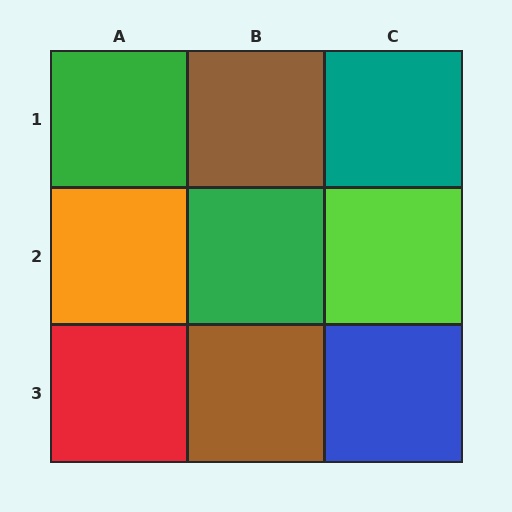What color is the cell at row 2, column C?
Lime.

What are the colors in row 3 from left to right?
Red, brown, blue.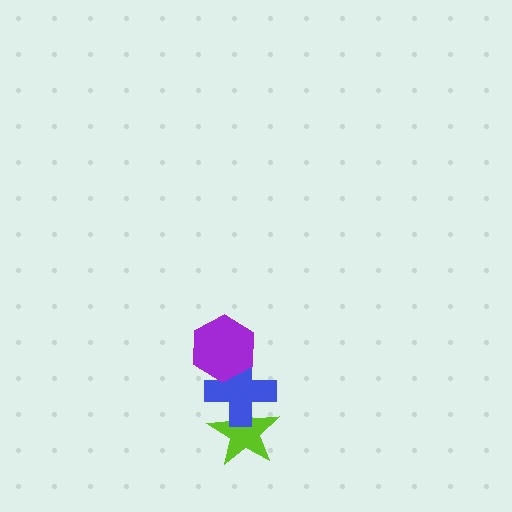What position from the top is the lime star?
The lime star is 3rd from the top.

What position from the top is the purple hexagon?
The purple hexagon is 1st from the top.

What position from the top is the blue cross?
The blue cross is 2nd from the top.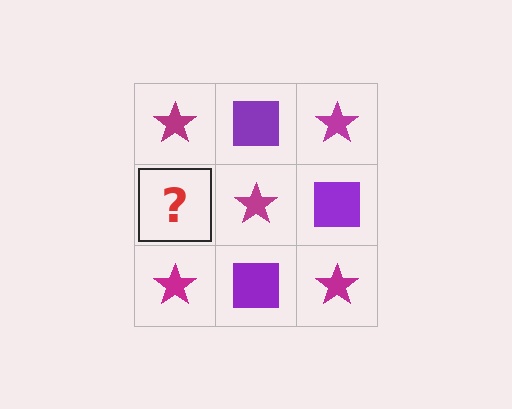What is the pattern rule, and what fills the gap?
The rule is that it alternates magenta star and purple square in a checkerboard pattern. The gap should be filled with a purple square.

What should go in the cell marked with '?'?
The missing cell should contain a purple square.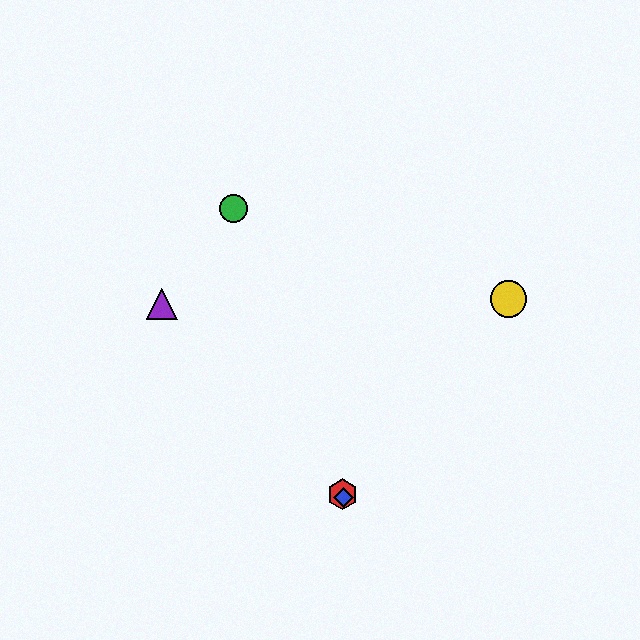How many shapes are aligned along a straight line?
3 shapes (the red hexagon, the blue diamond, the green circle) are aligned along a straight line.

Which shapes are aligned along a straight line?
The red hexagon, the blue diamond, the green circle are aligned along a straight line.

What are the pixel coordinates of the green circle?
The green circle is at (234, 209).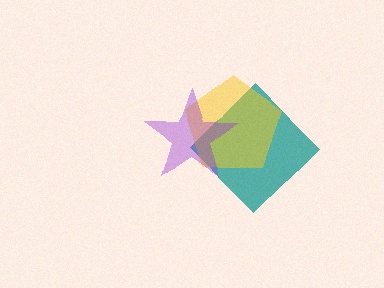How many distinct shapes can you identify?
There are 3 distinct shapes: a teal diamond, a yellow pentagon, a purple star.